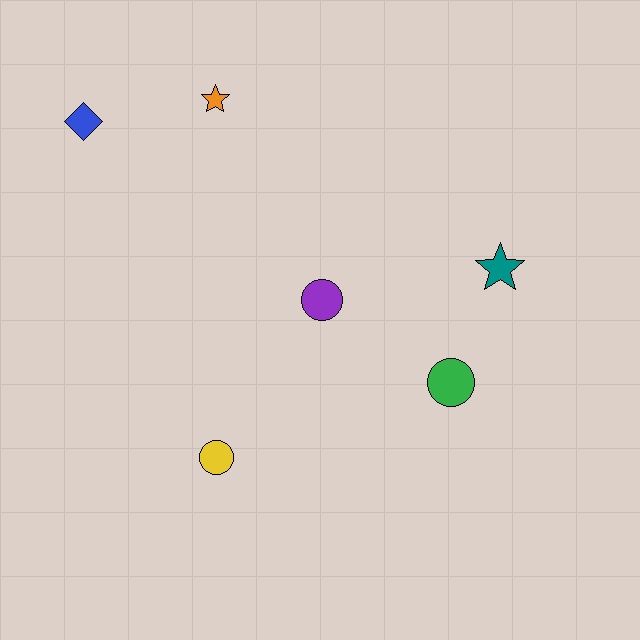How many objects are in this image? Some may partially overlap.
There are 6 objects.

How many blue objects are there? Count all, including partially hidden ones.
There is 1 blue object.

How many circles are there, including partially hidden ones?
There are 3 circles.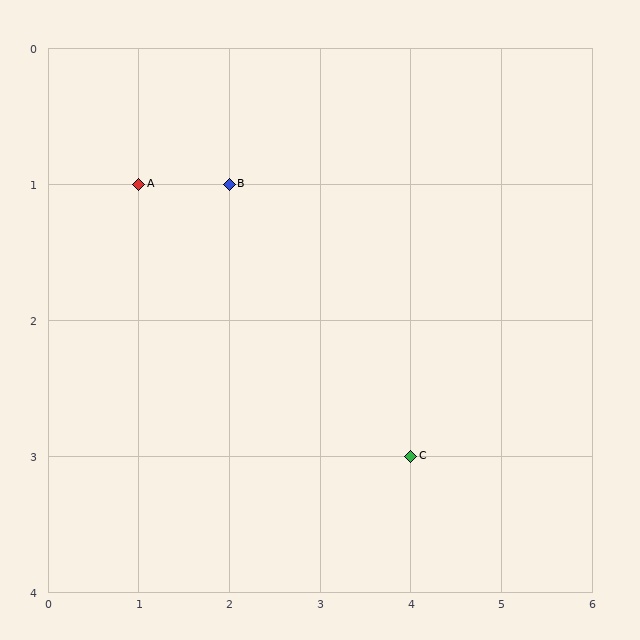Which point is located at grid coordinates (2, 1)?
Point B is at (2, 1).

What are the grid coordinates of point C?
Point C is at grid coordinates (4, 3).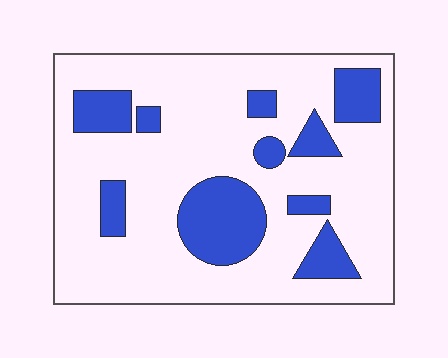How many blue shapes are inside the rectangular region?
10.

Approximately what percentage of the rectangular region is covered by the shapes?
Approximately 25%.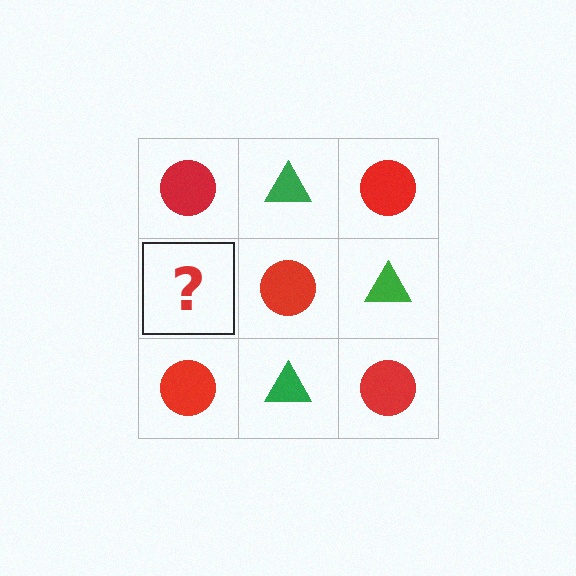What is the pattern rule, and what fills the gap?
The rule is that it alternates red circle and green triangle in a checkerboard pattern. The gap should be filled with a green triangle.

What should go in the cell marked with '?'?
The missing cell should contain a green triangle.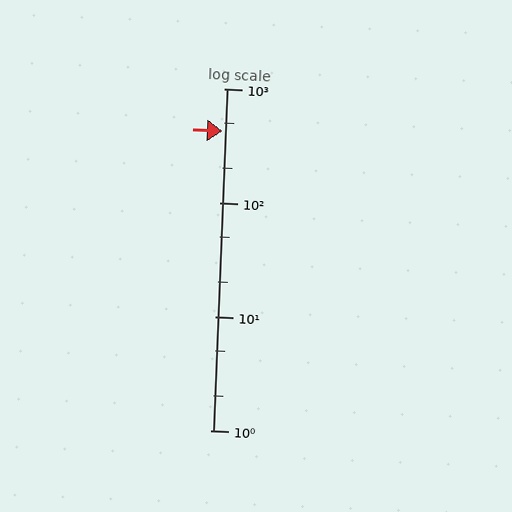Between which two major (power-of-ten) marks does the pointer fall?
The pointer is between 100 and 1000.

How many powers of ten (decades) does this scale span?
The scale spans 3 decades, from 1 to 1000.